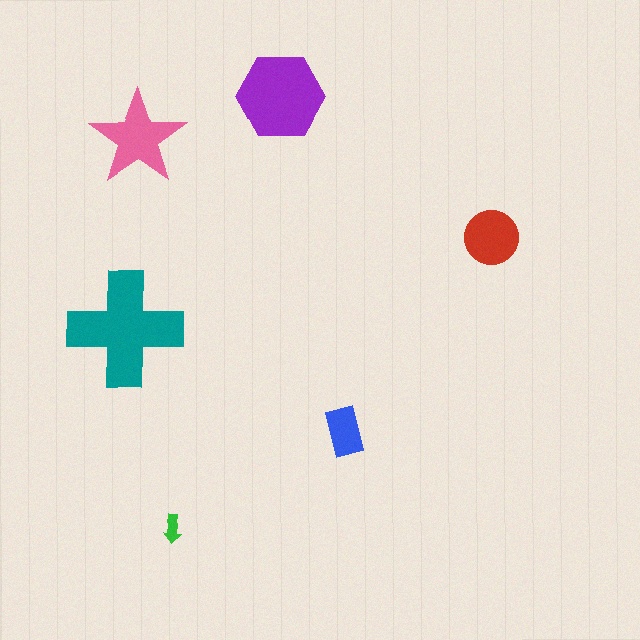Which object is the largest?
The teal cross.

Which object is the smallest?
The green arrow.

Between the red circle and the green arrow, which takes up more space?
The red circle.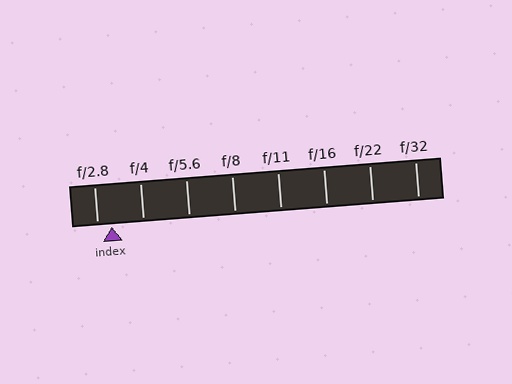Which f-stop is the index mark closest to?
The index mark is closest to f/2.8.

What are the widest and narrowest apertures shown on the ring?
The widest aperture shown is f/2.8 and the narrowest is f/32.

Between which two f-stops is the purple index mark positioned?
The index mark is between f/2.8 and f/4.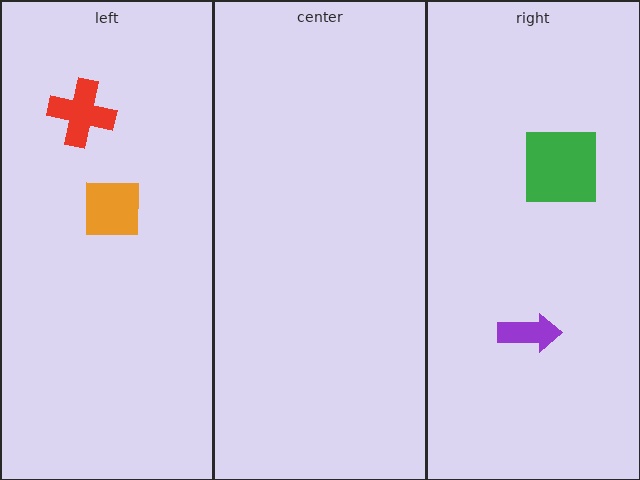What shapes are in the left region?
The orange square, the red cross.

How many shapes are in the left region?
2.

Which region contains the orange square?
The left region.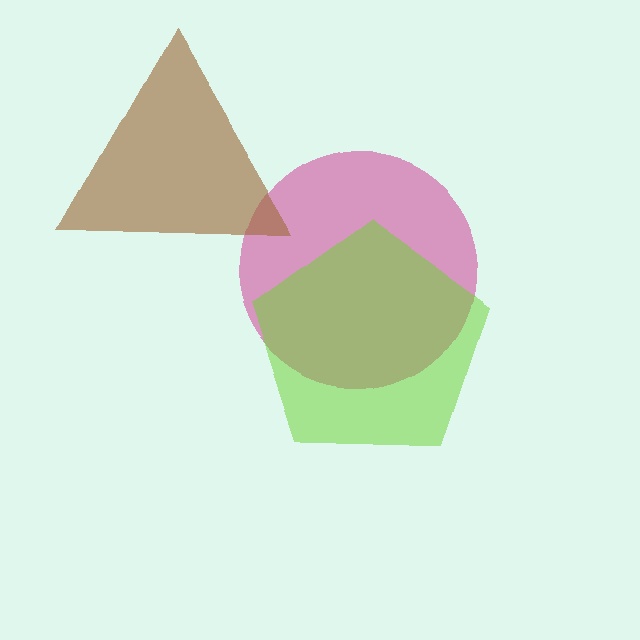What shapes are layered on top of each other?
The layered shapes are: a magenta circle, a lime pentagon, a brown triangle.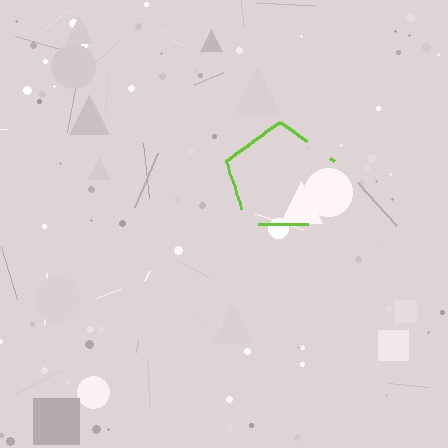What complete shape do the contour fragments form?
The contour fragments form a pentagon.